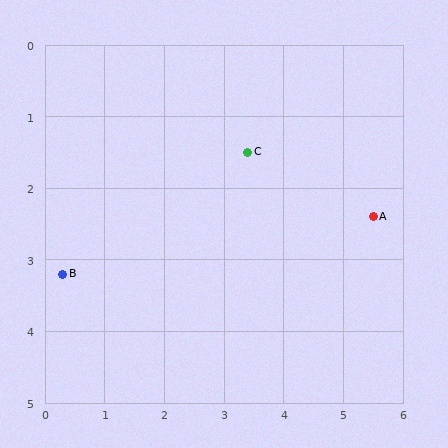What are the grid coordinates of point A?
Point A is at approximately (5.5, 2.4).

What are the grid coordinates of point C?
Point C is at approximately (3.4, 1.5).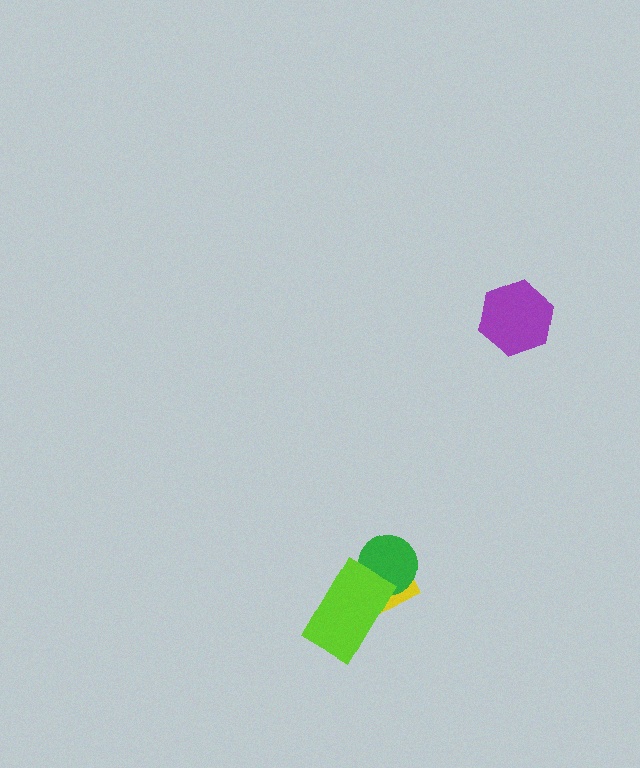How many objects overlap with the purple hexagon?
0 objects overlap with the purple hexagon.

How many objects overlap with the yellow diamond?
2 objects overlap with the yellow diamond.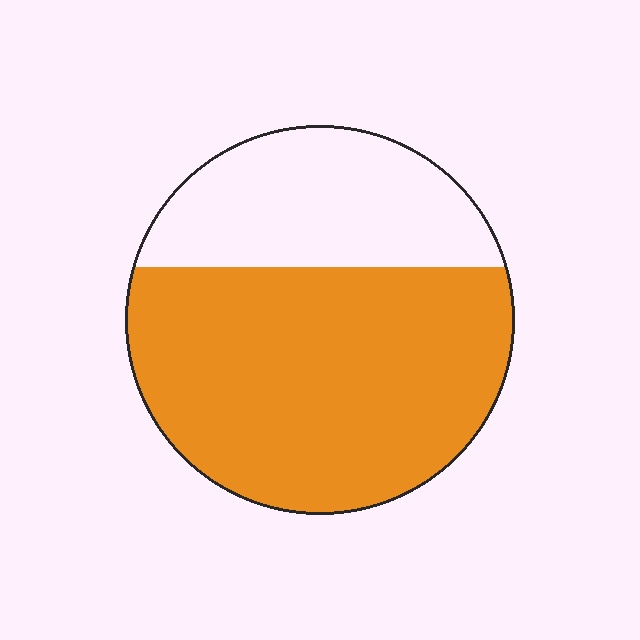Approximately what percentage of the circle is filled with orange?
Approximately 65%.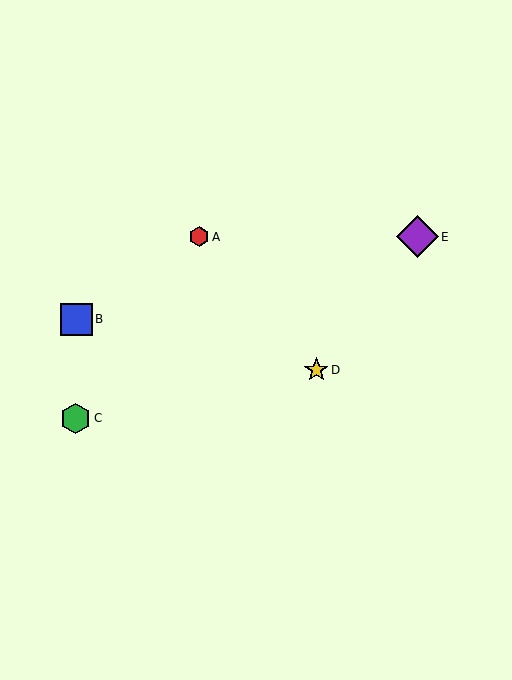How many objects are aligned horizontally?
2 objects (A, E) are aligned horizontally.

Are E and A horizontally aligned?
Yes, both are at y≈237.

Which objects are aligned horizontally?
Objects A, E are aligned horizontally.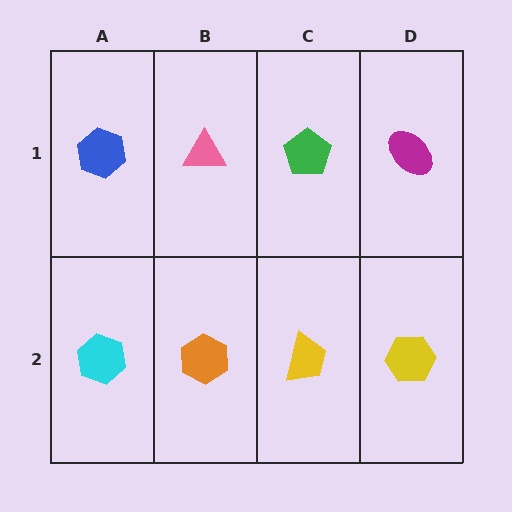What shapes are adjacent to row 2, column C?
A green pentagon (row 1, column C), an orange hexagon (row 2, column B), a yellow hexagon (row 2, column D).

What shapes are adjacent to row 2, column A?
A blue hexagon (row 1, column A), an orange hexagon (row 2, column B).